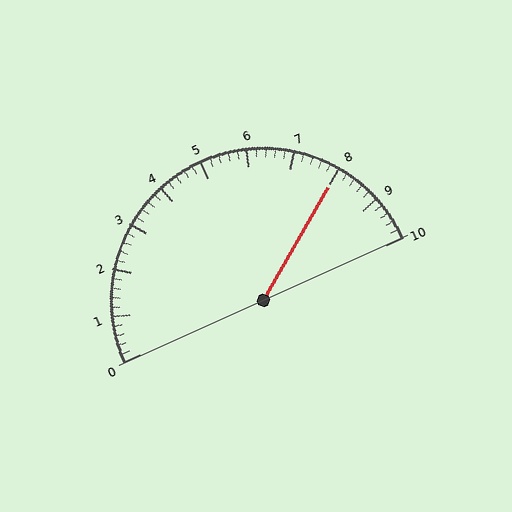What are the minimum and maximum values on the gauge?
The gauge ranges from 0 to 10.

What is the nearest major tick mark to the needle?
The nearest major tick mark is 8.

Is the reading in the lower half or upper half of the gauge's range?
The reading is in the upper half of the range (0 to 10).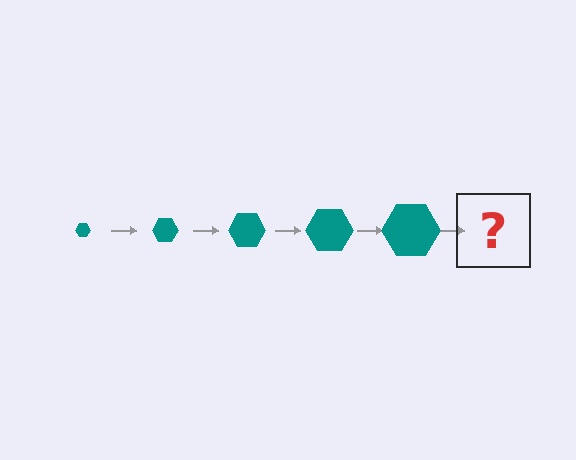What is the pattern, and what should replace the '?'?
The pattern is that the hexagon gets progressively larger each step. The '?' should be a teal hexagon, larger than the previous one.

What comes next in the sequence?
The next element should be a teal hexagon, larger than the previous one.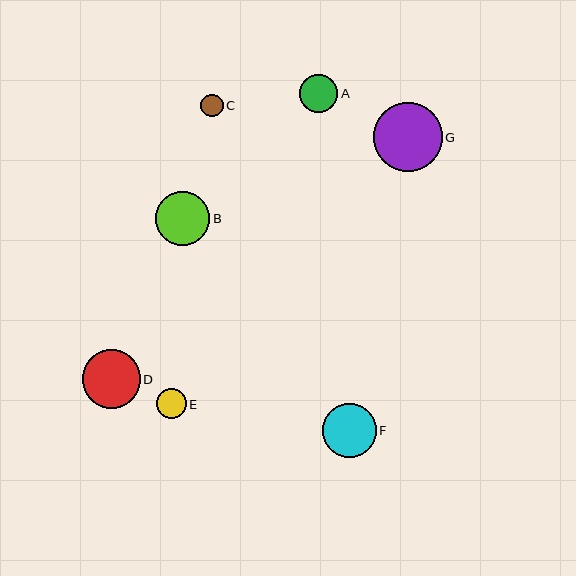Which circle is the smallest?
Circle C is the smallest with a size of approximately 22 pixels.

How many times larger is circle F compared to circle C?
Circle F is approximately 2.4 times the size of circle C.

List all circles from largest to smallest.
From largest to smallest: G, D, B, F, A, E, C.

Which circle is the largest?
Circle G is the largest with a size of approximately 69 pixels.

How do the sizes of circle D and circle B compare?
Circle D and circle B are approximately the same size.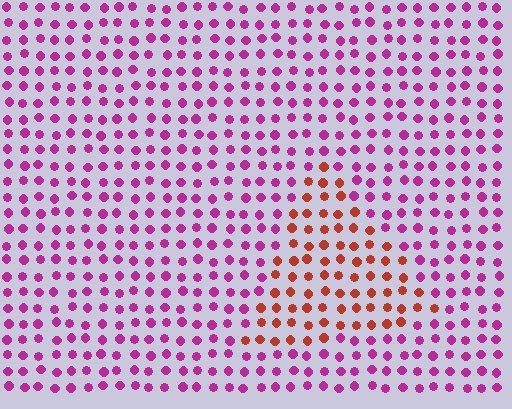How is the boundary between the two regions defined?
The boundary is defined purely by a slight shift in hue (about 53 degrees). Spacing, size, and orientation are identical on both sides.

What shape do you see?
I see a triangle.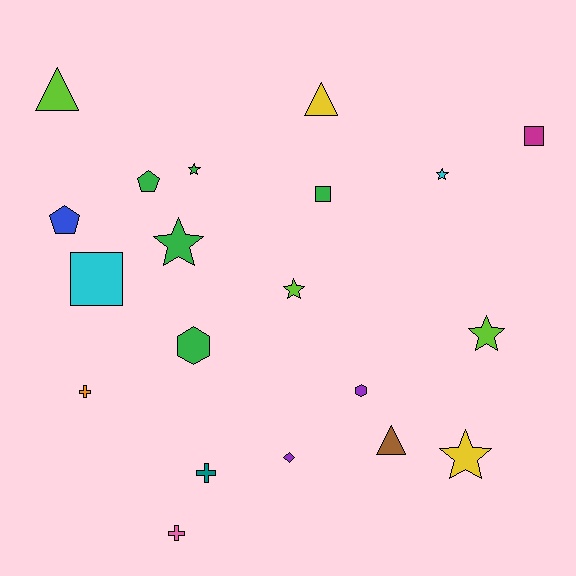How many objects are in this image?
There are 20 objects.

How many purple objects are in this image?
There are 2 purple objects.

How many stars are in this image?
There are 6 stars.